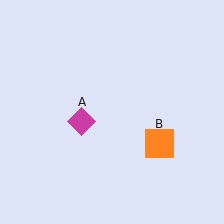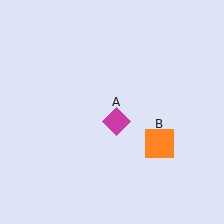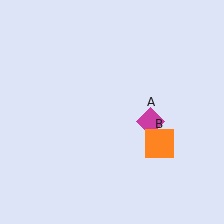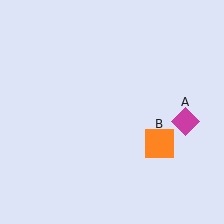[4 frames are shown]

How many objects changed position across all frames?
1 object changed position: magenta diamond (object A).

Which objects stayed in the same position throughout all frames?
Orange square (object B) remained stationary.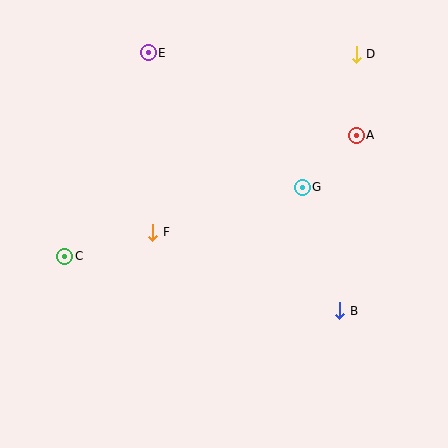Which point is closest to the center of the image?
Point F at (153, 232) is closest to the center.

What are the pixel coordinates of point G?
Point G is at (302, 187).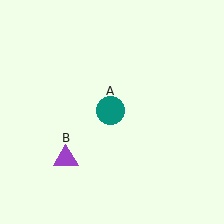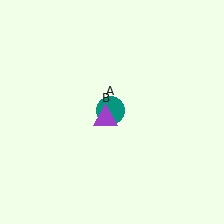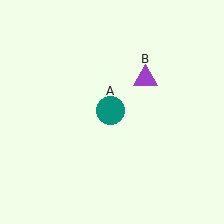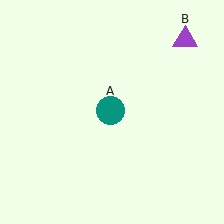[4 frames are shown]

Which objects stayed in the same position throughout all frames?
Teal circle (object A) remained stationary.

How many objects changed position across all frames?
1 object changed position: purple triangle (object B).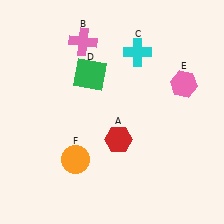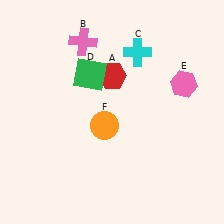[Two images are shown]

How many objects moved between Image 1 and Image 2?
2 objects moved between the two images.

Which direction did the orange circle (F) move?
The orange circle (F) moved up.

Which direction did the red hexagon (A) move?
The red hexagon (A) moved up.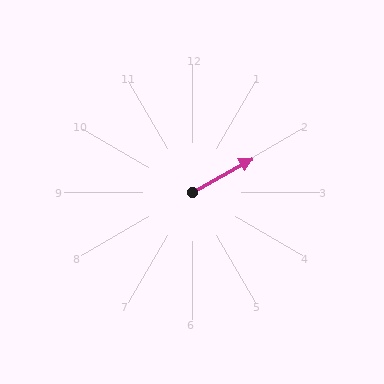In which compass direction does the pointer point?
Northeast.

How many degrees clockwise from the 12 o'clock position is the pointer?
Approximately 61 degrees.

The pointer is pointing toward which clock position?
Roughly 2 o'clock.